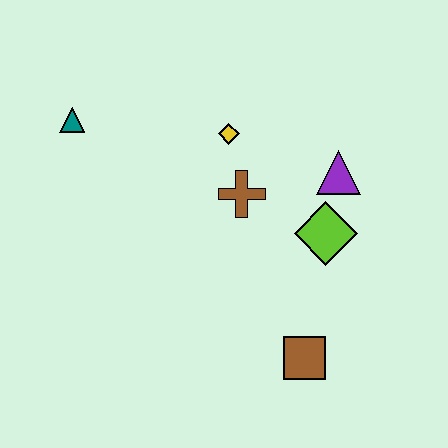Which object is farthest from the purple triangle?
The teal triangle is farthest from the purple triangle.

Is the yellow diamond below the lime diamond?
No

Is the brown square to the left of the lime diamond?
Yes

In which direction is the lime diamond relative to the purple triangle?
The lime diamond is below the purple triangle.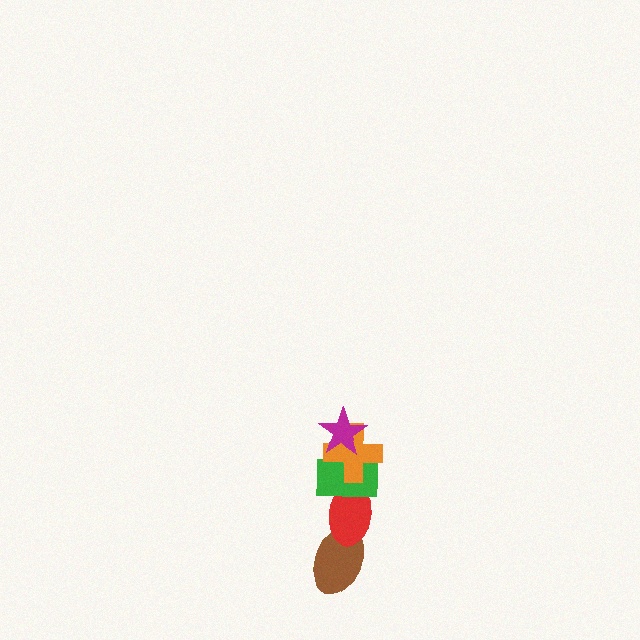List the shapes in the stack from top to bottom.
From top to bottom: the magenta star, the orange cross, the green rectangle, the red ellipse, the brown ellipse.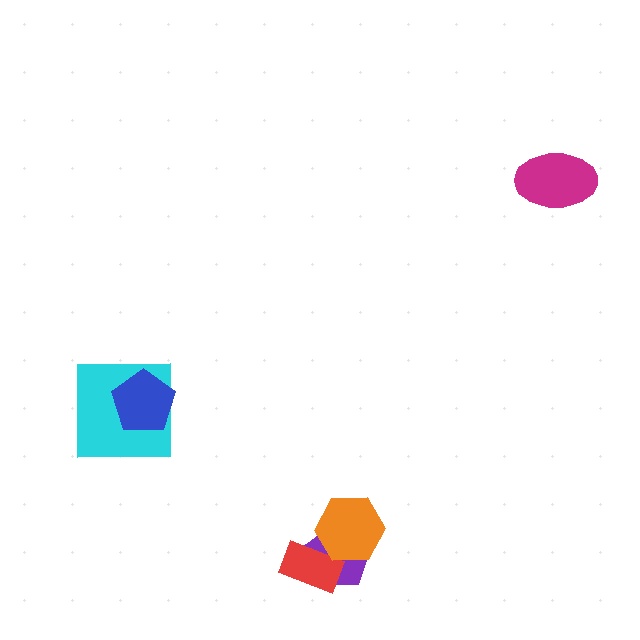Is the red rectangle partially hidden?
Yes, it is partially covered by another shape.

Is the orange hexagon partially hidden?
No, no other shape covers it.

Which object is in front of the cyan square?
The blue pentagon is in front of the cyan square.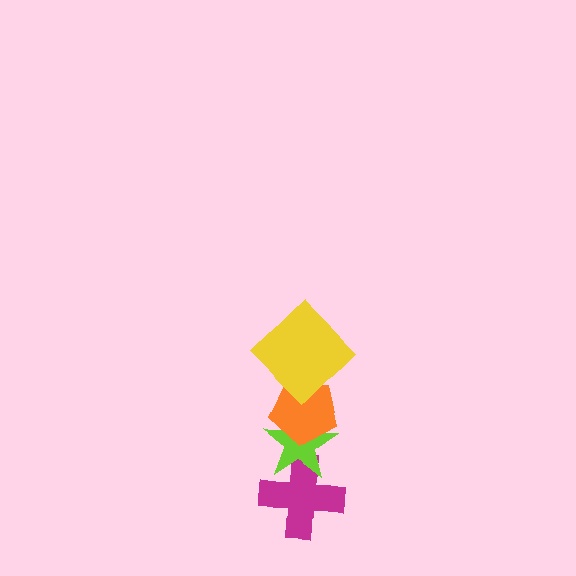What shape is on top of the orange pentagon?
The yellow diamond is on top of the orange pentagon.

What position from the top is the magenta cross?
The magenta cross is 4th from the top.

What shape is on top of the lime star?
The orange pentagon is on top of the lime star.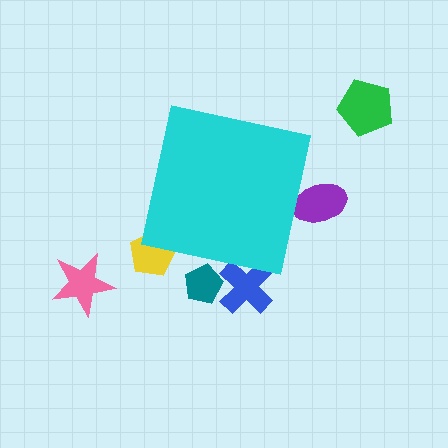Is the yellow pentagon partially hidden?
Yes, the yellow pentagon is partially hidden behind the cyan square.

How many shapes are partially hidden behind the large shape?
4 shapes are partially hidden.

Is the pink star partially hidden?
No, the pink star is fully visible.